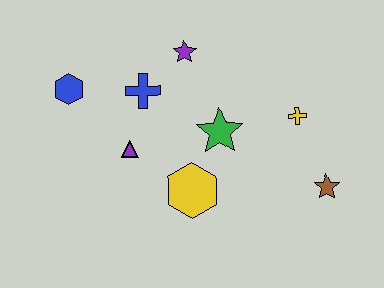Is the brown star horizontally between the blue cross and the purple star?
No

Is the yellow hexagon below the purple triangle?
Yes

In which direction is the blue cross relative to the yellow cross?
The blue cross is to the left of the yellow cross.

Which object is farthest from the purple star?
The brown star is farthest from the purple star.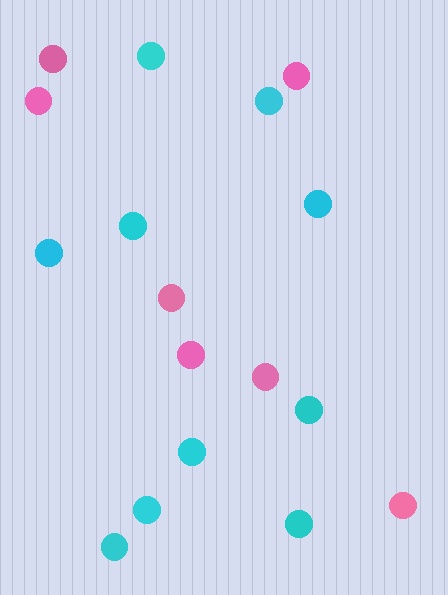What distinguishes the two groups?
There are 2 groups: one group of cyan circles (10) and one group of pink circles (7).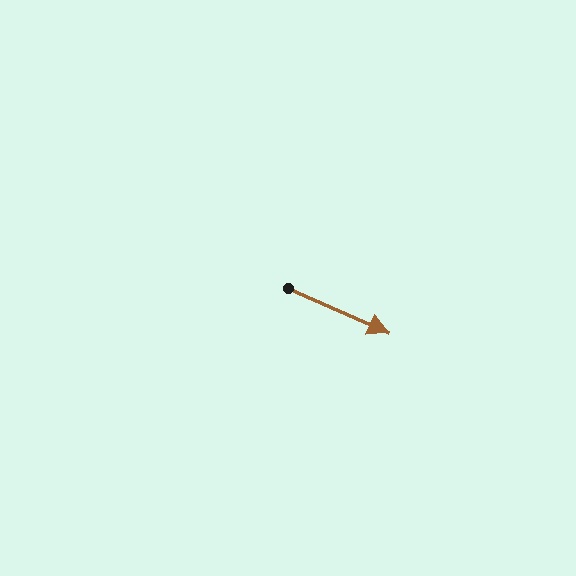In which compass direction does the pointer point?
Southeast.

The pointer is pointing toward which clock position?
Roughly 4 o'clock.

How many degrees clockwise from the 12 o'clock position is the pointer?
Approximately 114 degrees.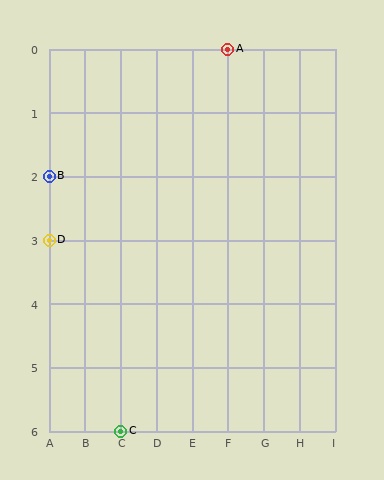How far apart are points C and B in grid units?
Points C and B are 2 columns and 4 rows apart (about 4.5 grid units diagonally).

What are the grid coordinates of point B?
Point B is at grid coordinates (A, 2).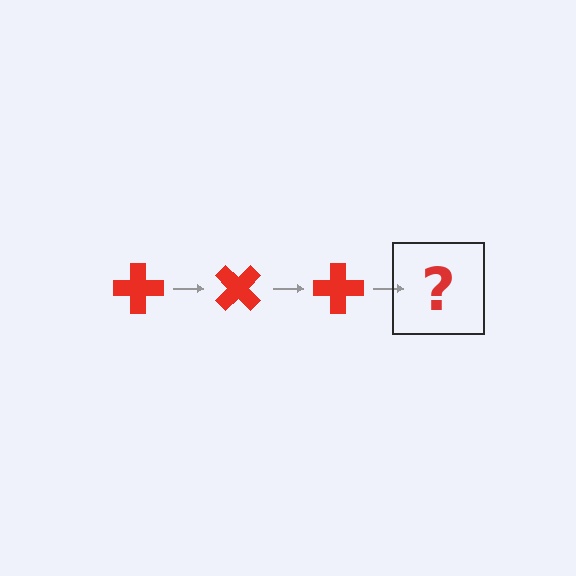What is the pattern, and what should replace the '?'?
The pattern is that the cross rotates 45 degrees each step. The '?' should be a red cross rotated 135 degrees.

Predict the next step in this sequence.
The next step is a red cross rotated 135 degrees.